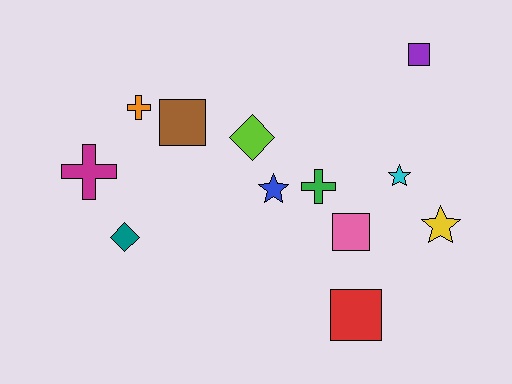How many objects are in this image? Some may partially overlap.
There are 12 objects.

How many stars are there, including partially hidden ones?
There are 3 stars.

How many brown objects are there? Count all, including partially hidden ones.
There is 1 brown object.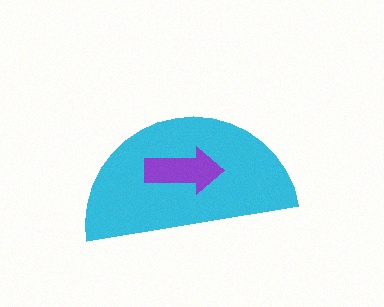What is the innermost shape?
The purple arrow.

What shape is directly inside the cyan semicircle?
The purple arrow.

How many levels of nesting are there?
2.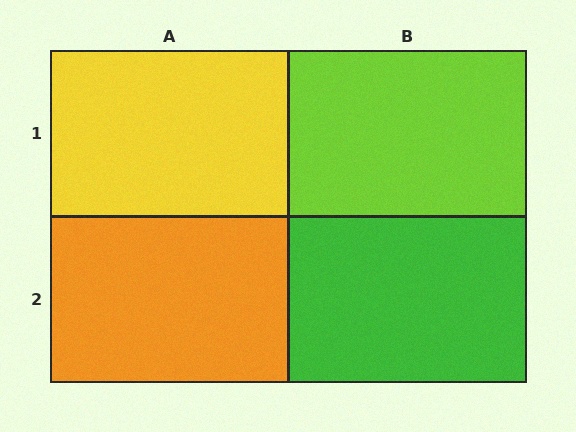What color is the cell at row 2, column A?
Orange.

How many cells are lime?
1 cell is lime.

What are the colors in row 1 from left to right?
Yellow, lime.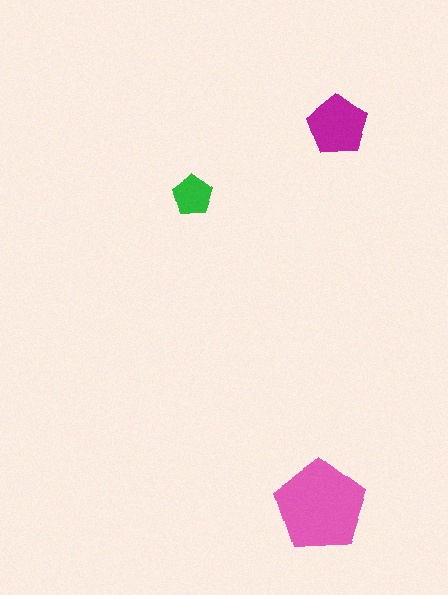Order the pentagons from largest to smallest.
the pink one, the magenta one, the green one.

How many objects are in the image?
There are 3 objects in the image.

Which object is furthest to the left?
The green pentagon is leftmost.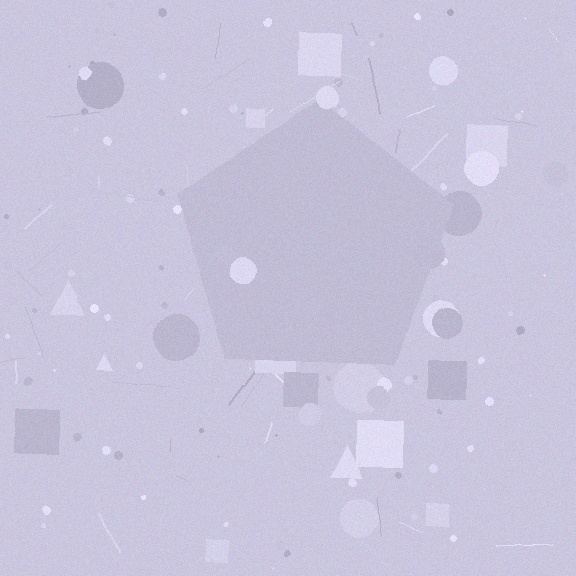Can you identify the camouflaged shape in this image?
The camouflaged shape is a pentagon.